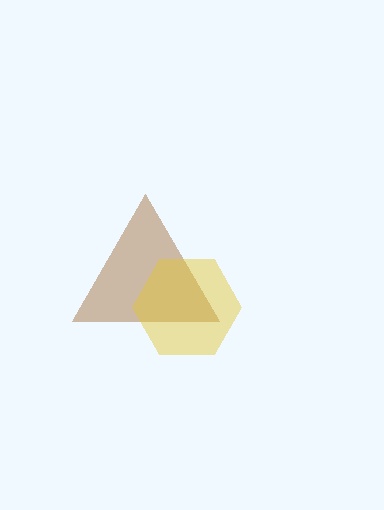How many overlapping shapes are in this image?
There are 2 overlapping shapes in the image.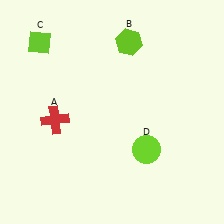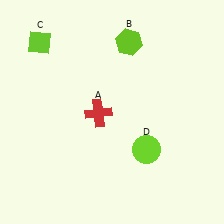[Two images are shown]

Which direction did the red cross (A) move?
The red cross (A) moved right.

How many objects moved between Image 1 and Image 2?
1 object moved between the two images.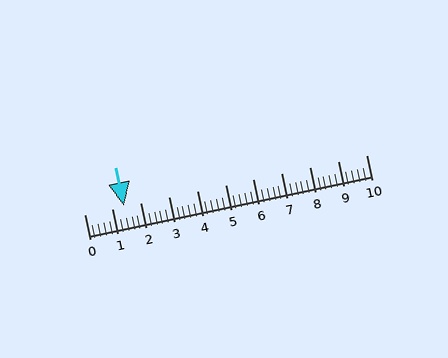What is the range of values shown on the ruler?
The ruler shows values from 0 to 10.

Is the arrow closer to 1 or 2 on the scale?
The arrow is closer to 1.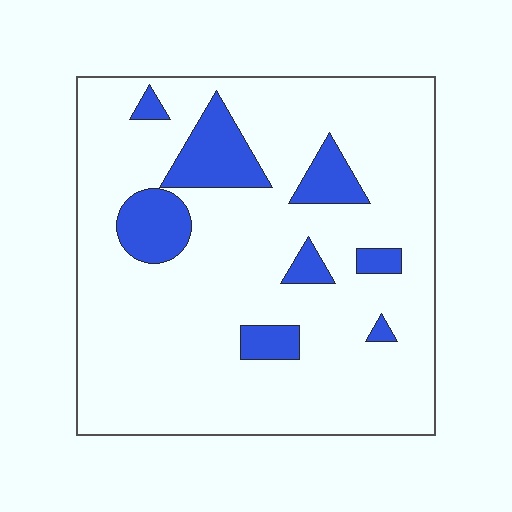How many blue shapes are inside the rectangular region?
8.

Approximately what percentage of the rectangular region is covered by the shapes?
Approximately 15%.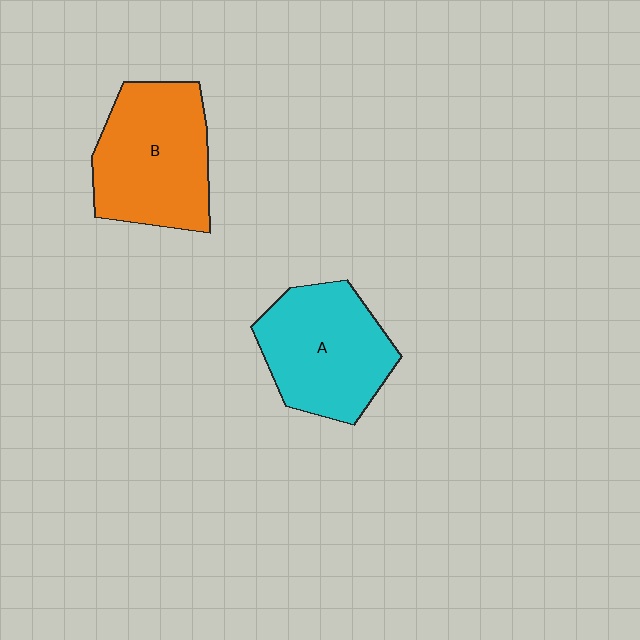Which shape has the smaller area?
Shape A (cyan).